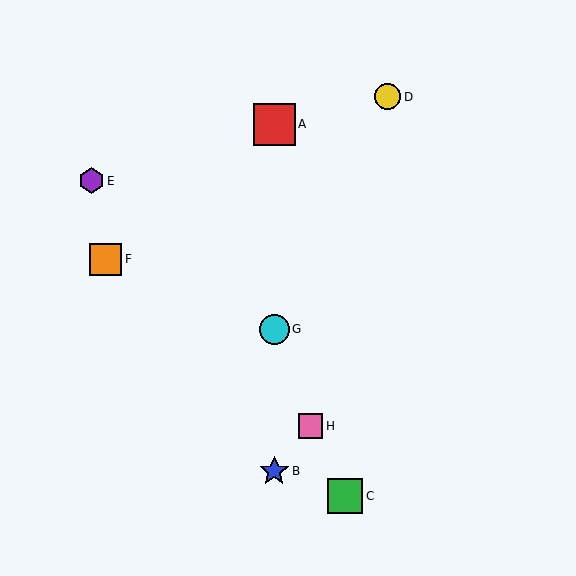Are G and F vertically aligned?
No, G is at x≈274 and F is at x≈106.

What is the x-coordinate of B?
Object B is at x≈274.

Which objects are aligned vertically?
Objects A, B, G are aligned vertically.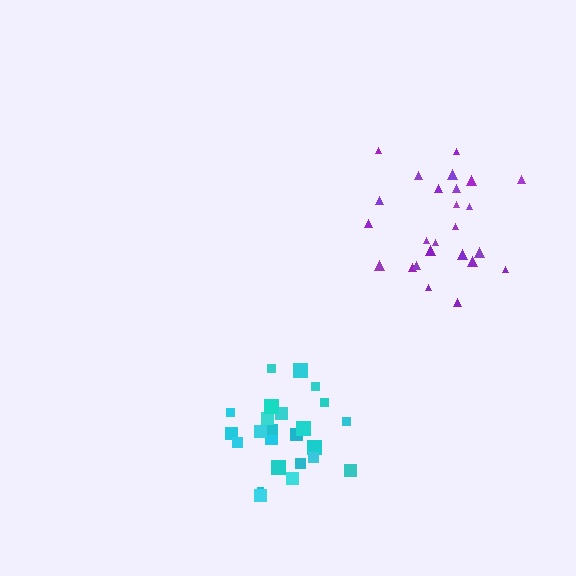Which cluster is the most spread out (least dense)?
Purple.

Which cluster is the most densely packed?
Cyan.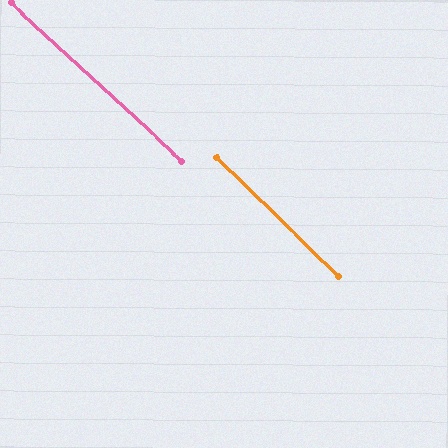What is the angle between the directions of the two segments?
Approximately 2 degrees.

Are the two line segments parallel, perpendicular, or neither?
Parallel — their directions differ by only 1.7°.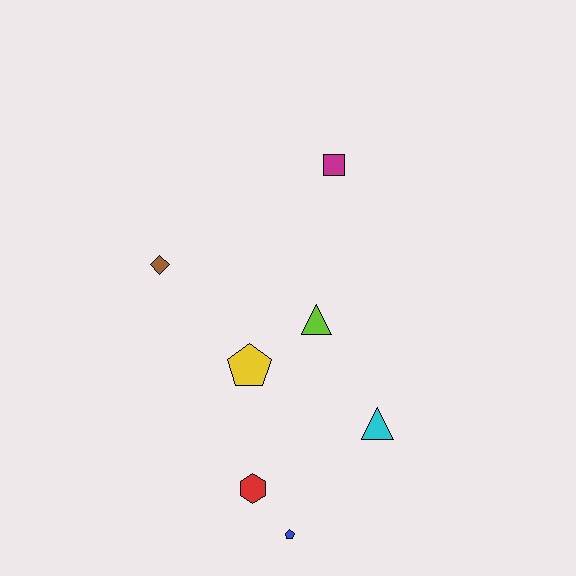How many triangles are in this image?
There are 2 triangles.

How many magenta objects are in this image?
There is 1 magenta object.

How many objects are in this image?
There are 7 objects.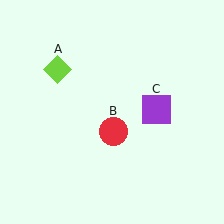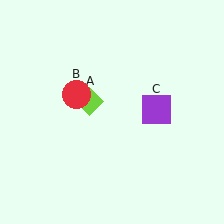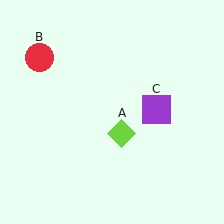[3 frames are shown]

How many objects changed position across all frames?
2 objects changed position: lime diamond (object A), red circle (object B).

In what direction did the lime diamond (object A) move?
The lime diamond (object A) moved down and to the right.